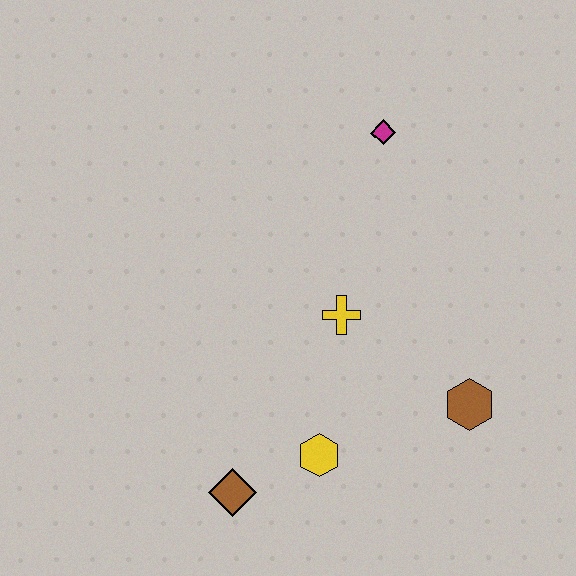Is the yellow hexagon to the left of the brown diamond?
No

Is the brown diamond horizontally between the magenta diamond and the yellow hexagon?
No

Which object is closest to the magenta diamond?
The yellow cross is closest to the magenta diamond.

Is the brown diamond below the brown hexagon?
Yes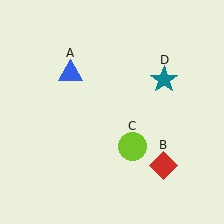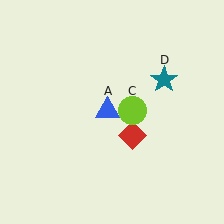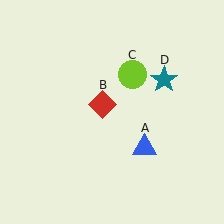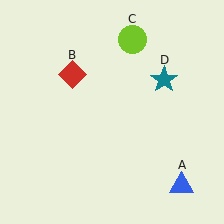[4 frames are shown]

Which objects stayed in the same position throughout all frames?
Teal star (object D) remained stationary.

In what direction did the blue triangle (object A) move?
The blue triangle (object A) moved down and to the right.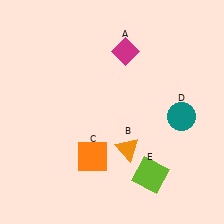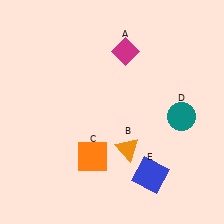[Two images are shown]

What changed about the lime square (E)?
In Image 1, E is lime. In Image 2, it changed to blue.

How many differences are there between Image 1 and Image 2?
There is 1 difference between the two images.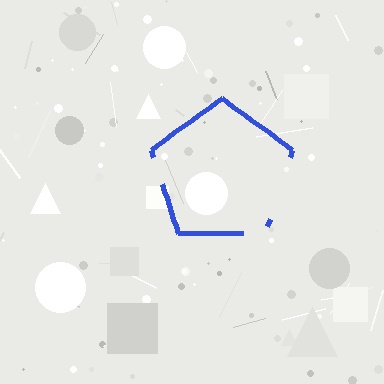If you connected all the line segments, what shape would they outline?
They would outline a pentagon.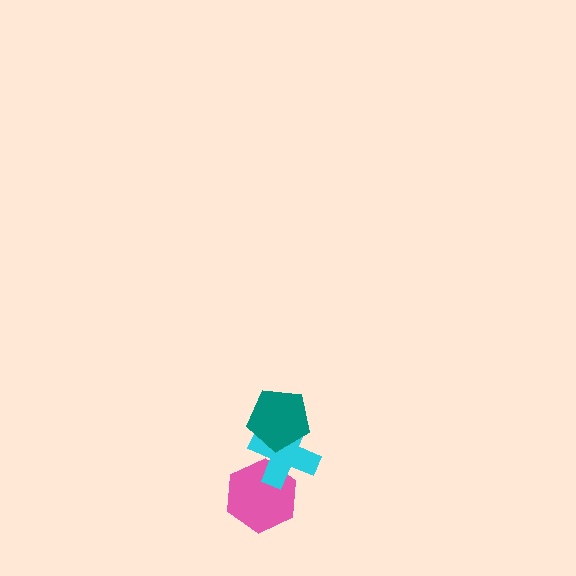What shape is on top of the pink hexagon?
The cyan cross is on top of the pink hexagon.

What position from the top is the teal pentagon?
The teal pentagon is 1st from the top.